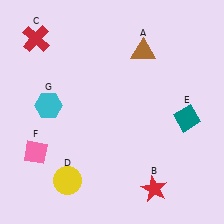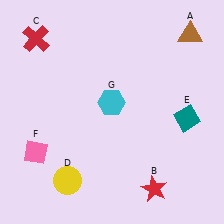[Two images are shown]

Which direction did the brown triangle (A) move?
The brown triangle (A) moved right.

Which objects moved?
The objects that moved are: the brown triangle (A), the cyan hexagon (G).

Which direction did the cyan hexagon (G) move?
The cyan hexagon (G) moved right.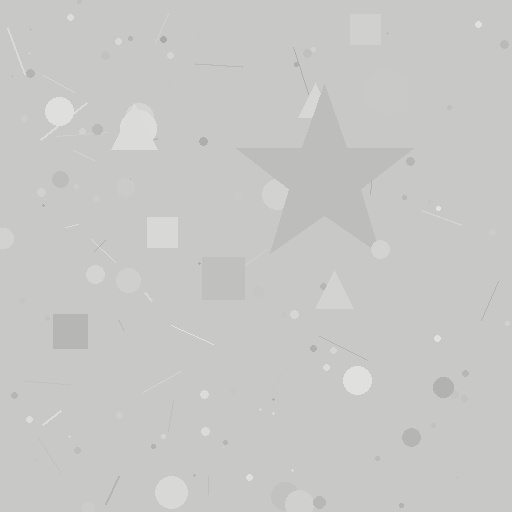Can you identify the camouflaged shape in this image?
The camouflaged shape is a star.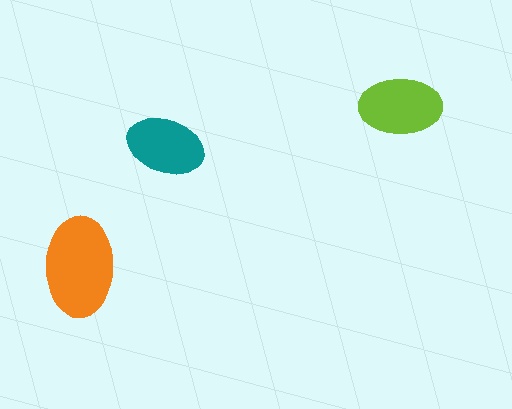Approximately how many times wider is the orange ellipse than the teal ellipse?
About 1.5 times wider.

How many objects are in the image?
There are 3 objects in the image.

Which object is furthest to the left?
The orange ellipse is leftmost.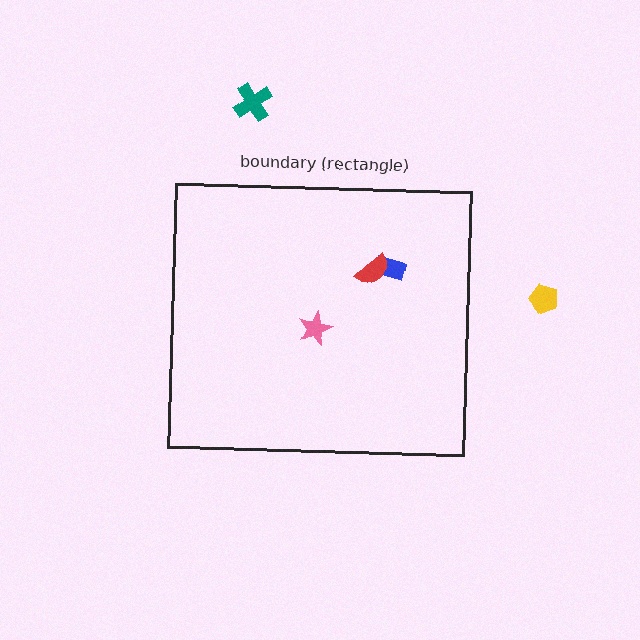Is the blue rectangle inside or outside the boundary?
Inside.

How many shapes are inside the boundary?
3 inside, 2 outside.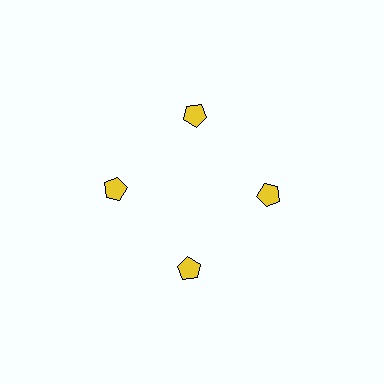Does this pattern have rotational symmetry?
Yes, this pattern has 4-fold rotational symmetry. It looks the same after rotating 90 degrees around the center.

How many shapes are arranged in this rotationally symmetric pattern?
There are 4 shapes, arranged in 4 groups of 1.